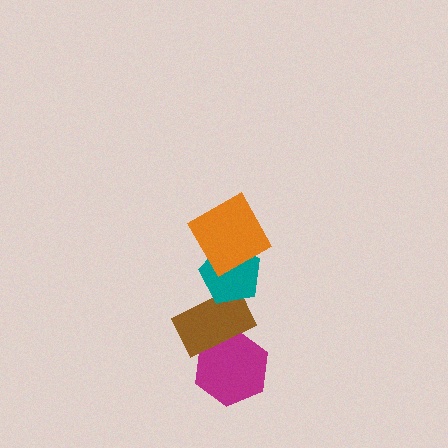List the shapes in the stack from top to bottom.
From top to bottom: the orange square, the teal pentagon, the brown rectangle, the magenta hexagon.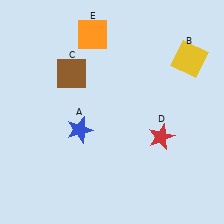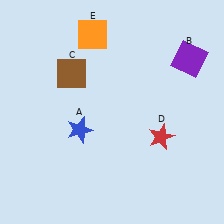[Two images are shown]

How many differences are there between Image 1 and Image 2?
There is 1 difference between the two images.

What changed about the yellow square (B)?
In Image 1, B is yellow. In Image 2, it changed to purple.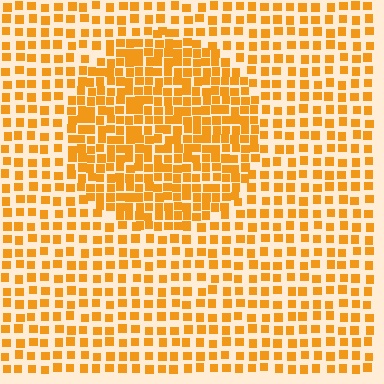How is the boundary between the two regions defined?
The boundary is defined by a change in element density (approximately 1.8x ratio). All elements are the same color, size, and shape.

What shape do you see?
I see a circle.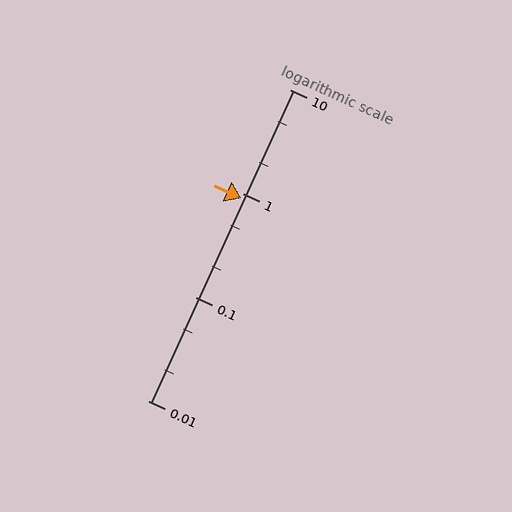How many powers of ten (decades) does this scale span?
The scale spans 3 decades, from 0.01 to 10.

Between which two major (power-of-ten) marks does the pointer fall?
The pointer is between 0.1 and 1.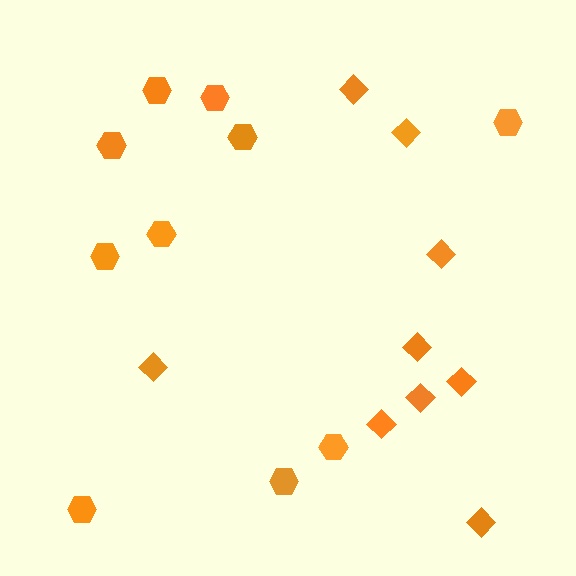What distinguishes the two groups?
There are 2 groups: one group of hexagons (10) and one group of diamonds (9).